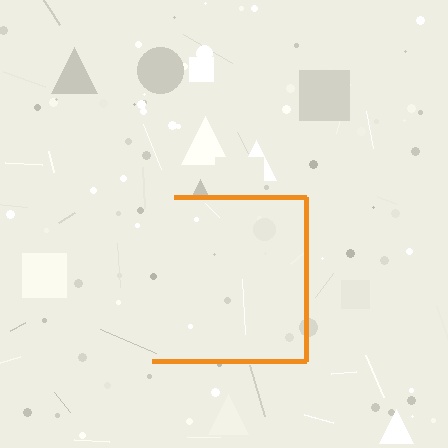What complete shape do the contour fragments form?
The contour fragments form a square.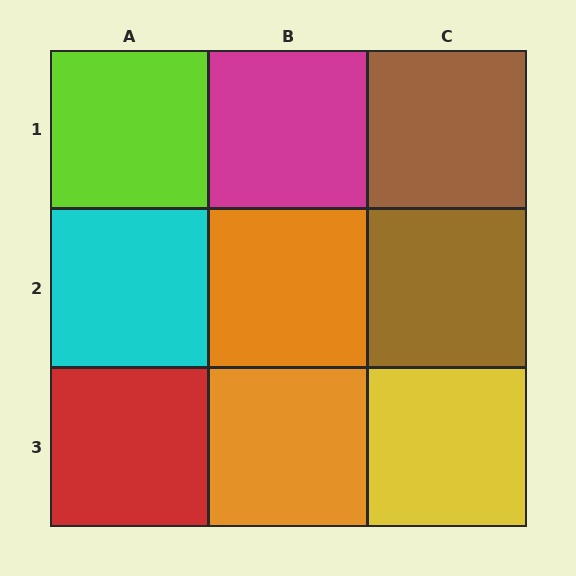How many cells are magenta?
1 cell is magenta.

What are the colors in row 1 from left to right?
Lime, magenta, brown.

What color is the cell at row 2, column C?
Brown.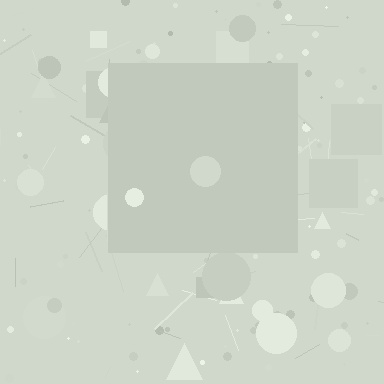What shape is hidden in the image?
A square is hidden in the image.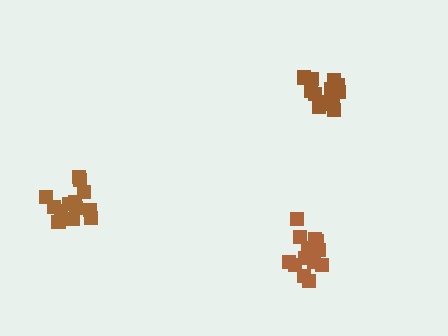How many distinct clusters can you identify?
There are 3 distinct clusters.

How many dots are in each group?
Group 1: 15 dots, Group 2: 15 dots, Group 3: 13 dots (43 total).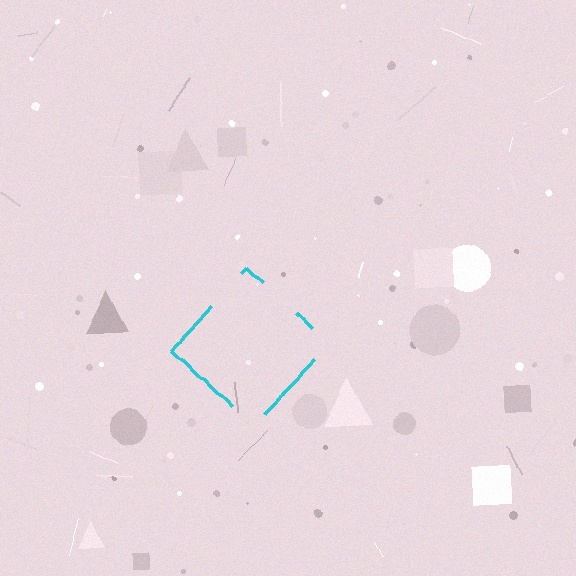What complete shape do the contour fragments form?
The contour fragments form a diamond.